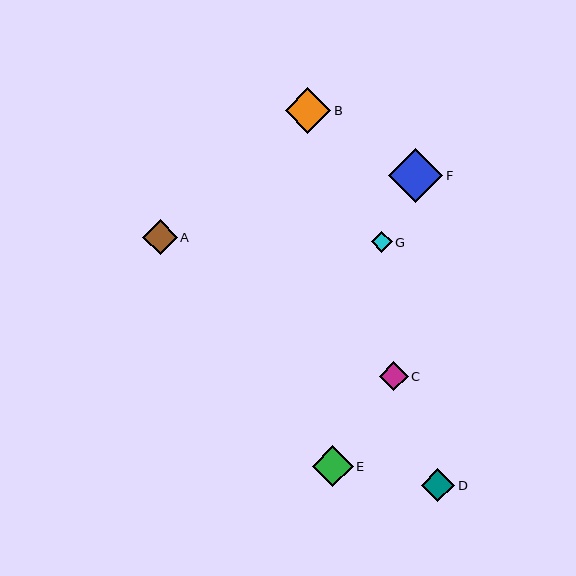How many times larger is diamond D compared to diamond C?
Diamond D is approximately 1.1 times the size of diamond C.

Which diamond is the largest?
Diamond F is the largest with a size of approximately 54 pixels.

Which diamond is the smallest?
Diamond G is the smallest with a size of approximately 21 pixels.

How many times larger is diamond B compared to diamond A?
Diamond B is approximately 1.3 times the size of diamond A.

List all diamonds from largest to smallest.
From largest to smallest: F, B, E, A, D, C, G.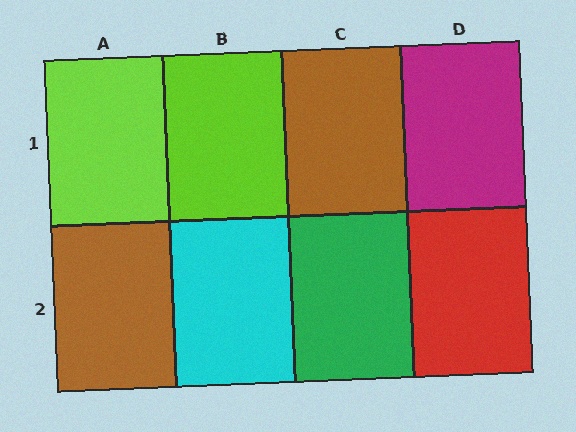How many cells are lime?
2 cells are lime.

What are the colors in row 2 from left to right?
Brown, cyan, green, red.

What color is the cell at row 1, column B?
Lime.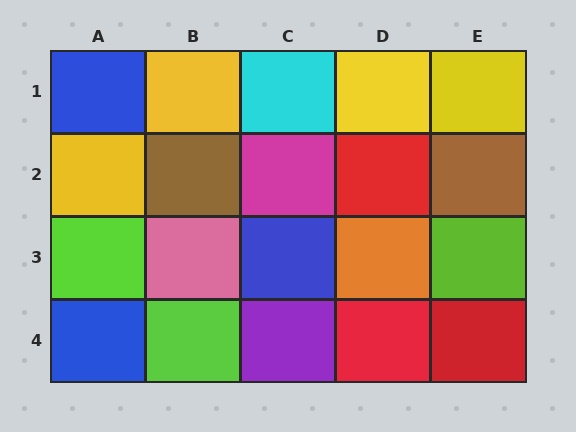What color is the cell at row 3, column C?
Blue.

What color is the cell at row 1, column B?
Yellow.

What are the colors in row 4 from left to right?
Blue, lime, purple, red, red.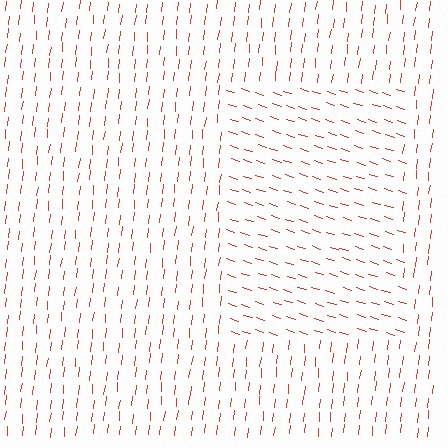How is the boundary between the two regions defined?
The boundary is defined purely by a change in line orientation (approximately 78 degrees difference). All lines are the same color and thickness.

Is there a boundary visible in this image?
Yes, there is a texture boundary formed by a change in line orientation.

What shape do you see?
I see a rectangle.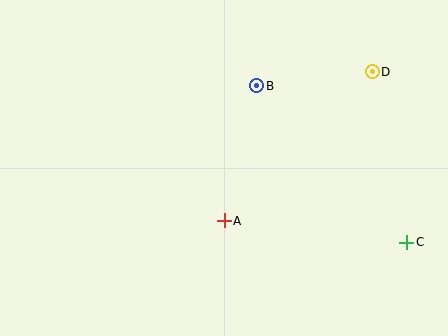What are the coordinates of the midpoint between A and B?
The midpoint between A and B is at (240, 153).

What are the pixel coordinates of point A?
Point A is at (224, 221).